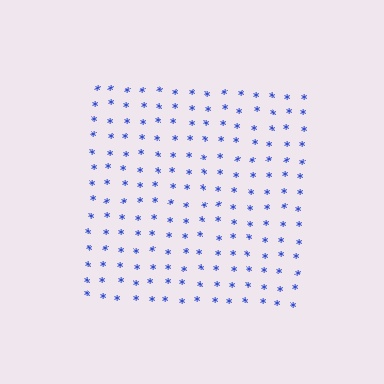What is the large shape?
The large shape is a square.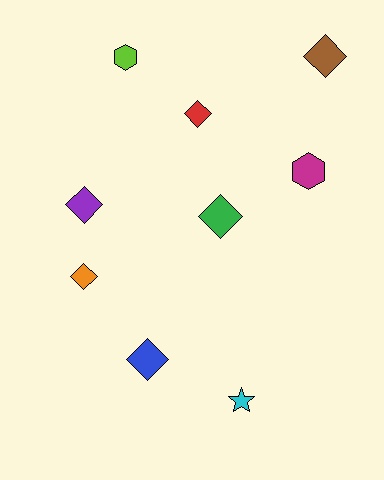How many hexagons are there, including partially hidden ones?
There are 2 hexagons.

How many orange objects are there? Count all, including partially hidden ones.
There is 1 orange object.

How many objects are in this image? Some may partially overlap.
There are 9 objects.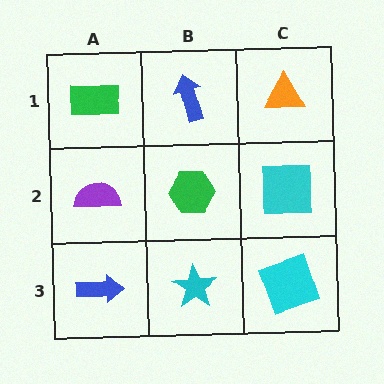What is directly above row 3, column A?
A purple semicircle.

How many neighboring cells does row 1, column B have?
3.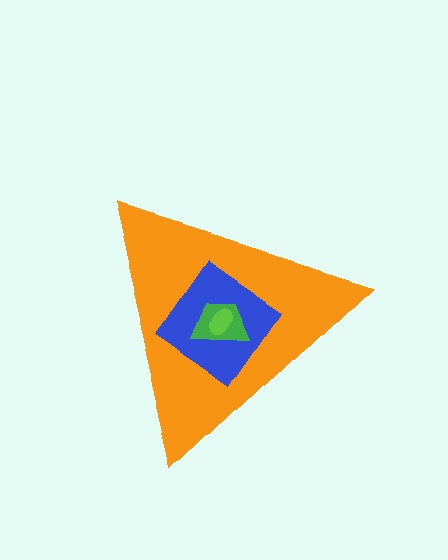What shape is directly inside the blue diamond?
The green trapezoid.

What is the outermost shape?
The orange triangle.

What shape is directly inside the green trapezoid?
The lime ellipse.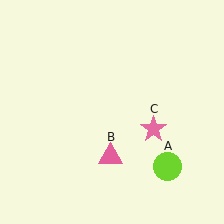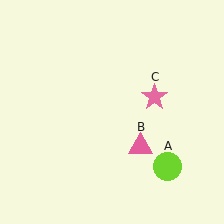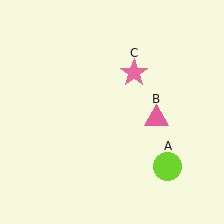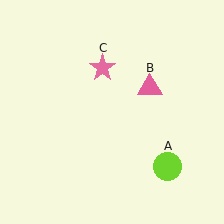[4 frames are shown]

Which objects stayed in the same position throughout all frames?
Lime circle (object A) remained stationary.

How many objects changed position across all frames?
2 objects changed position: pink triangle (object B), pink star (object C).